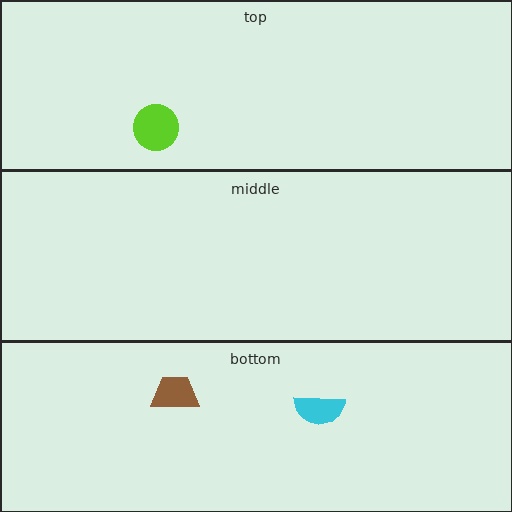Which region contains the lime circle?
The top region.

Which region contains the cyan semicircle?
The bottom region.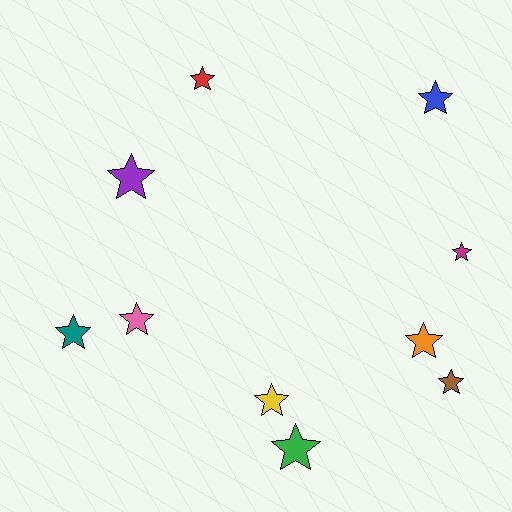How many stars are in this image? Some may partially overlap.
There are 10 stars.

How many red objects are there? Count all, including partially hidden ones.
There is 1 red object.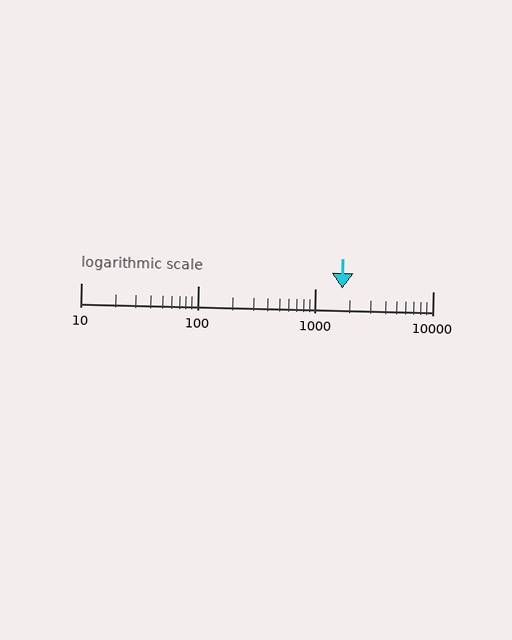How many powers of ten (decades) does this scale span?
The scale spans 3 decades, from 10 to 10000.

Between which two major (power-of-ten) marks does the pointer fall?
The pointer is between 1000 and 10000.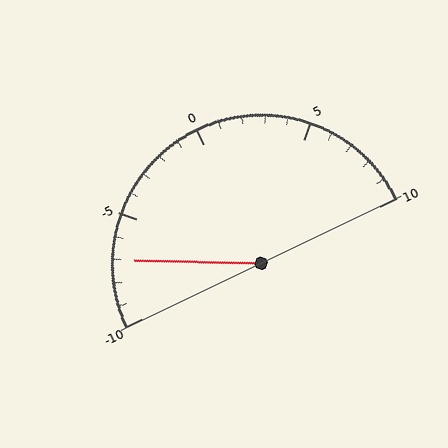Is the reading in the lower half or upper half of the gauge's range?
The reading is in the lower half of the range (-10 to 10).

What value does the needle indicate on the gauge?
The needle indicates approximately -7.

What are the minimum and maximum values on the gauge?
The gauge ranges from -10 to 10.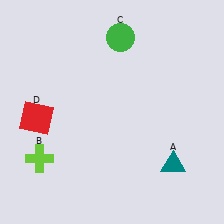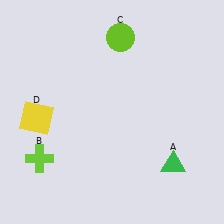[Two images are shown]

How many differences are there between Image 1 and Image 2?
There are 3 differences between the two images.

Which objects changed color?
A changed from teal to green. C changed from green to lime. D changed from red to yellow.